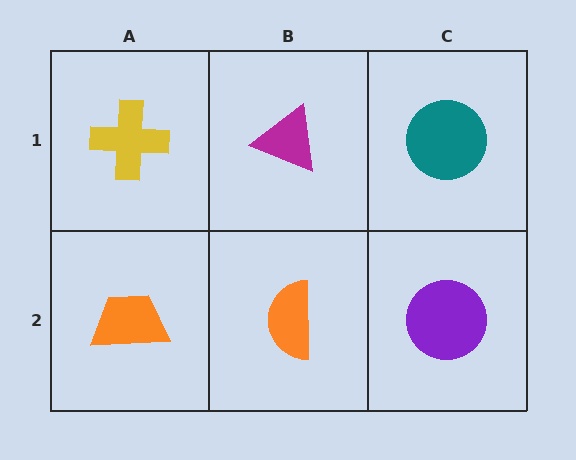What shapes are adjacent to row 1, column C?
A purple circle (row 2, column C), a magenta triangle (row 1, column B).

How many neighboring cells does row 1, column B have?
3.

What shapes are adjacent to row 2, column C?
A teal circle (row 1, column C), an orange semicircle (row 2, column B).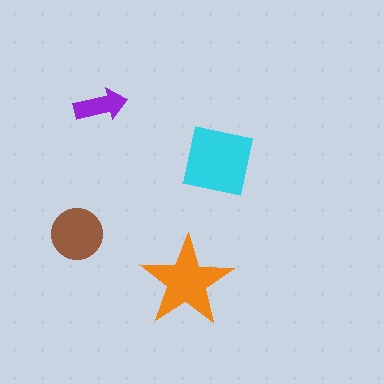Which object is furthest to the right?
The cyan square is rightmost.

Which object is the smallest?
The purple arrow.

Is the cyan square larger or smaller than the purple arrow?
Larger.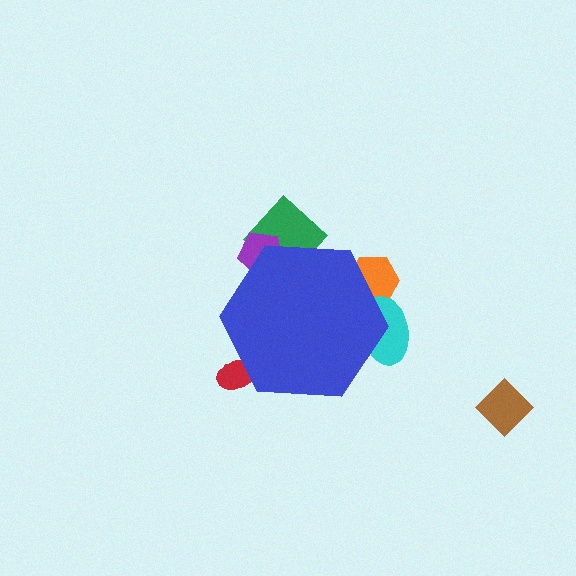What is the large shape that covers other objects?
A blue hexagon.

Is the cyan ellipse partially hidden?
Yes, the cyan ellipse is partially hidden behind the blue hexagon.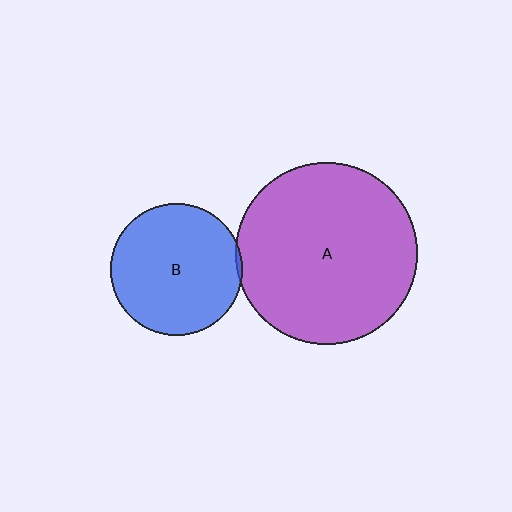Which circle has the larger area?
Circle A (purple).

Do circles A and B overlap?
Yes.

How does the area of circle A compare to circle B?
Approximately 1.9 times.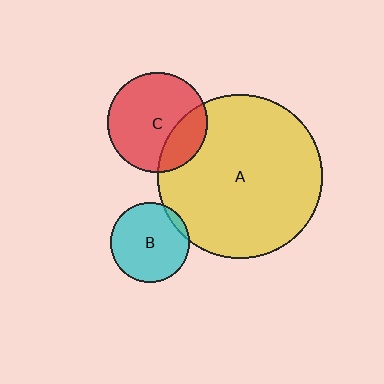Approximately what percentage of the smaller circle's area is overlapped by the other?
Approximately 25%.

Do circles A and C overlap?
Yes.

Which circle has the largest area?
Circle A (yellow).